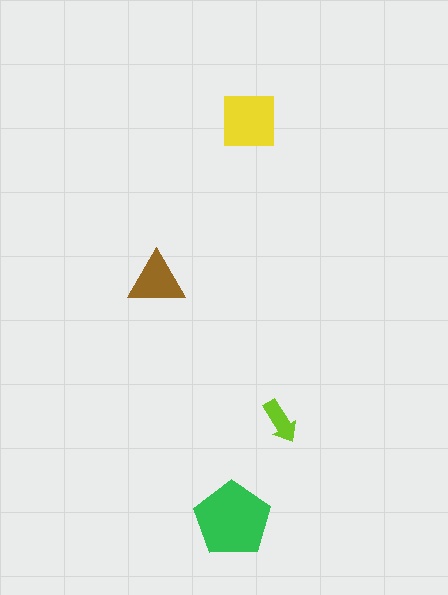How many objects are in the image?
There are 4 objects in the image.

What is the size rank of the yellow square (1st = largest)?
2nd.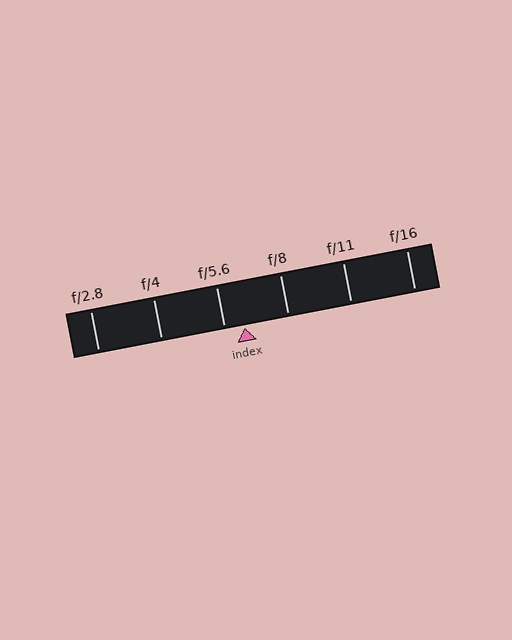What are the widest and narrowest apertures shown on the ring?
The widest aperture shown is f/2.8 and the narrowest is f/16.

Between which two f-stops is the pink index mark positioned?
The index mark is between f/5.6 and f/8.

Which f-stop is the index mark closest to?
The index mark is closest to f/5.6.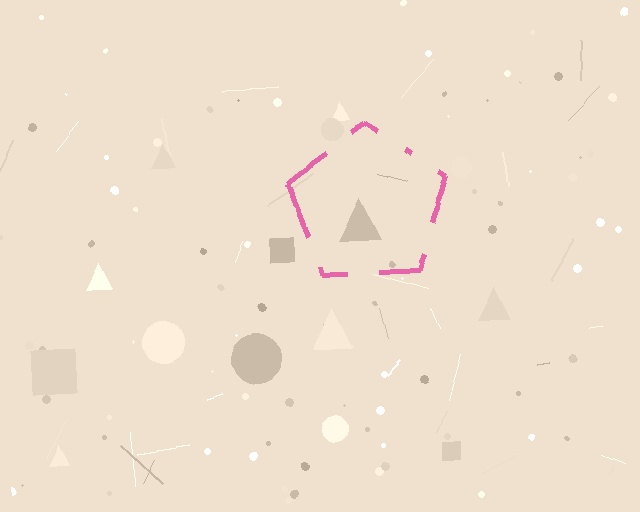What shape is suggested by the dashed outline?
The dashed outline suggests a pentagon.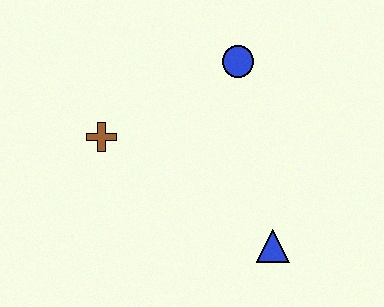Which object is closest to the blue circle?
The brown cross is closest to the blue circle.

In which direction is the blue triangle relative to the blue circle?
The blue triangle is below the blue circle.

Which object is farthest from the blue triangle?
The brown cross is farthest from the blue triangle.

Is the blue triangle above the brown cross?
No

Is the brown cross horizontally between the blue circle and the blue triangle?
No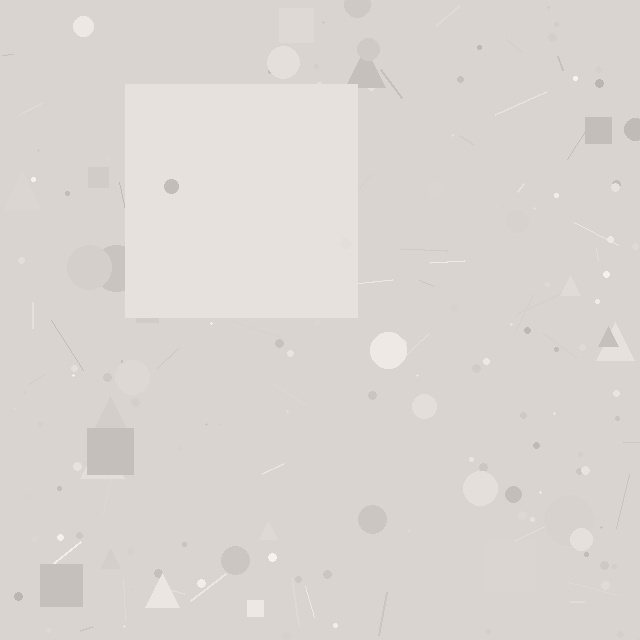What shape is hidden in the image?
A square is hidden in the image.